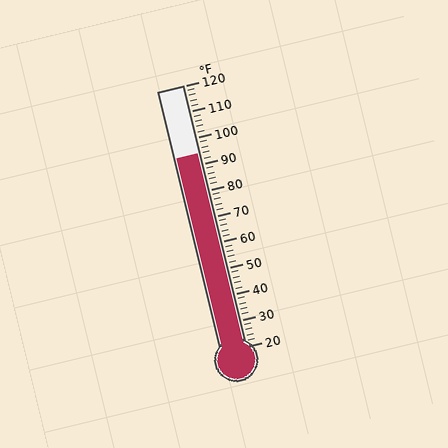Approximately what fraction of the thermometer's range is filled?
The thermometer is filled to approximately 75% of its range.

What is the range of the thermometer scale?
The thermometer scale ranges from 20°F to 120°F.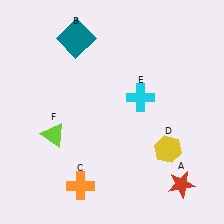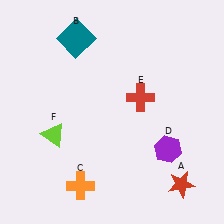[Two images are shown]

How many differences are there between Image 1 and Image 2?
There are 2 differences between the two images.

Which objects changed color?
D changed from yellow to purple. E changed from cyan to red.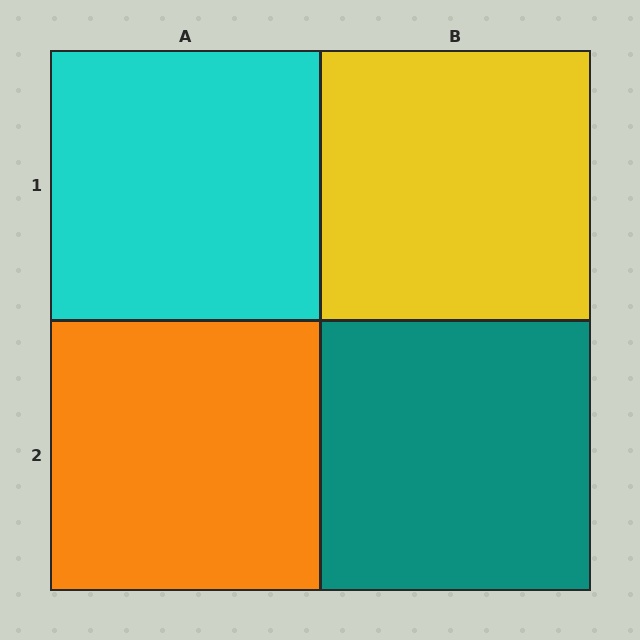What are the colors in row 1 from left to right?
Cyan, yellow.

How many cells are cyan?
1 cell is cyan.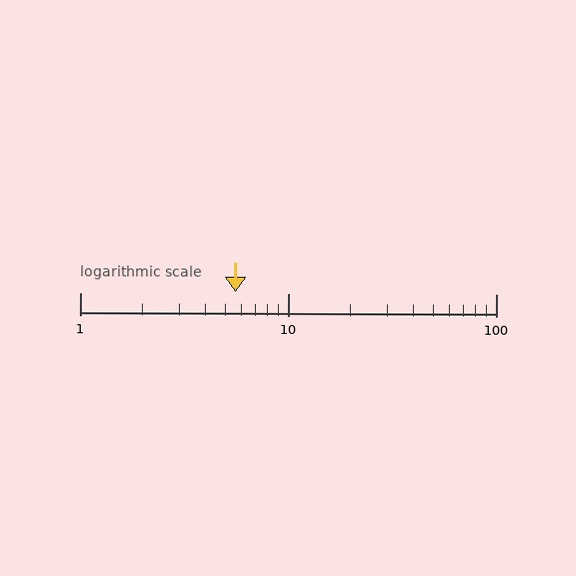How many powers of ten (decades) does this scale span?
The scale spans 2 decades, from 1 to 100.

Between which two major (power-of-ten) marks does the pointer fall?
The pointer is between 1 and 10.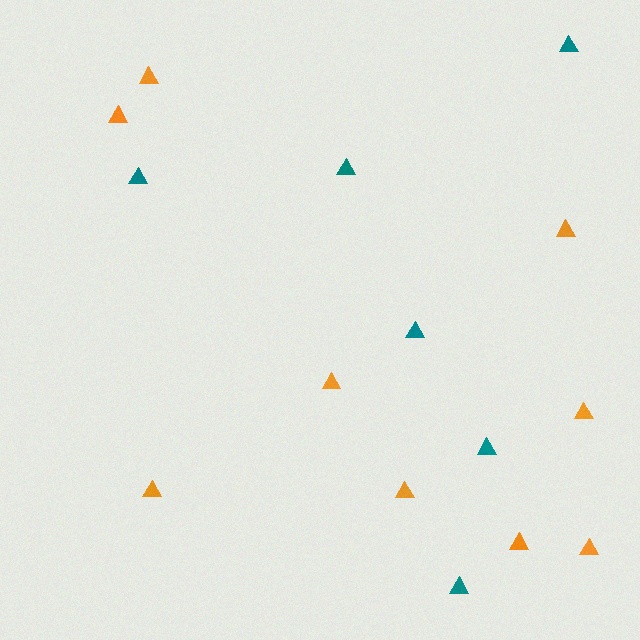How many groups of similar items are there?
There are 2 groups: one group of teal triangles (6) and one group of orange triangles (9).